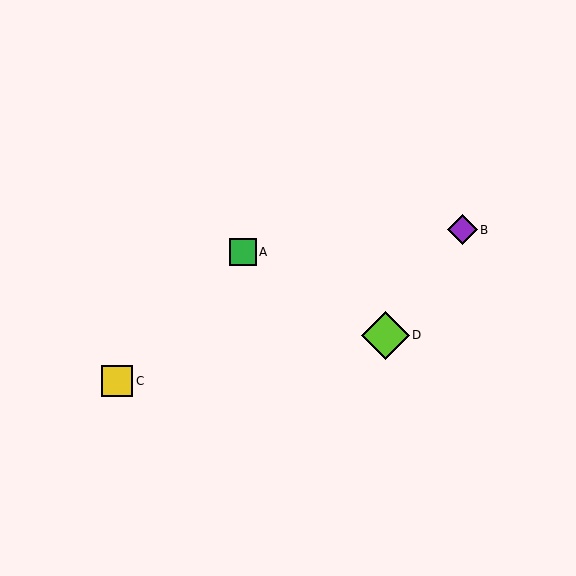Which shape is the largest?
The lime diamond (labeled D) is the largest.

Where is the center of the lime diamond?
The center of the lime diamond is at (385, 335).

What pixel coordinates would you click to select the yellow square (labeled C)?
Click at (117, 381) to select the yellow square C.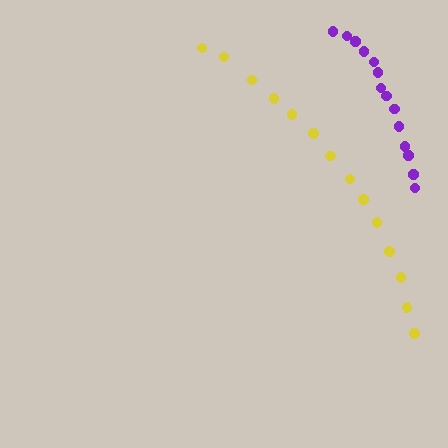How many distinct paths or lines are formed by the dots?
There are 2 distinct paths.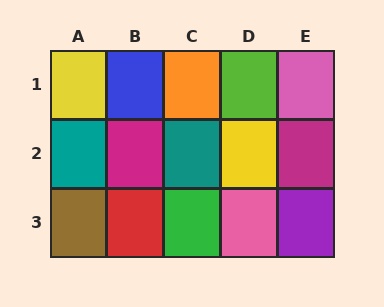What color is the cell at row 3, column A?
Brown.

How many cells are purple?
1 cell is purple.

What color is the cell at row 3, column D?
Pink.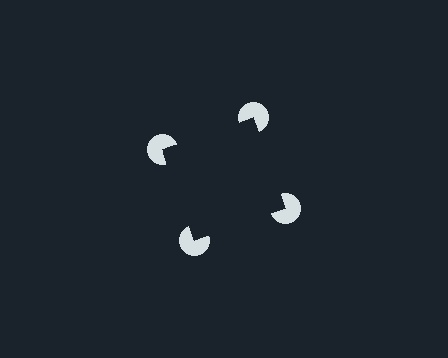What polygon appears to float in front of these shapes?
An illusory square — its edges are inferred from the aligned wedge cuts in the pac-man discs, not physically drawn.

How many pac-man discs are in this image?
There are 4 — one at each vertex of the illusory square.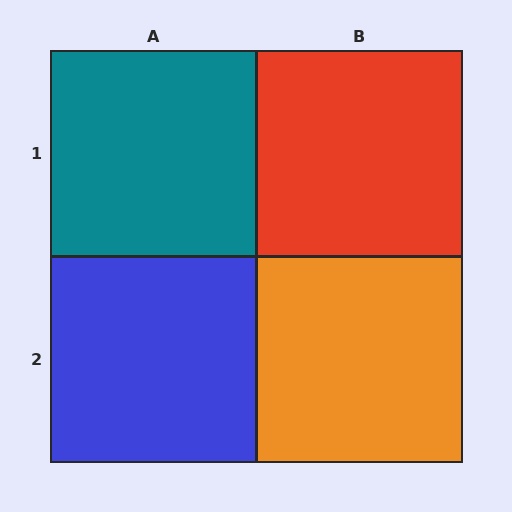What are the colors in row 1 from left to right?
Teal, red.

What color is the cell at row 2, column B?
Orange.